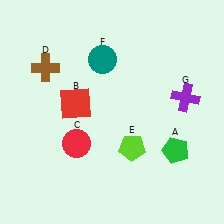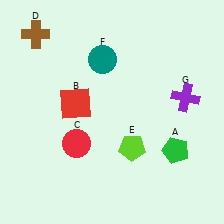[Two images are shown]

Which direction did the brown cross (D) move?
The brown cross (D) moved up.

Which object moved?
The brown cross (D) moved up.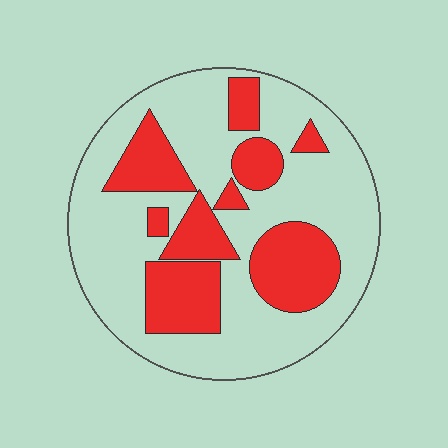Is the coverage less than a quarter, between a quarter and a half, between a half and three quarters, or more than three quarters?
Between a quarter and a half.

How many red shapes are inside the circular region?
9.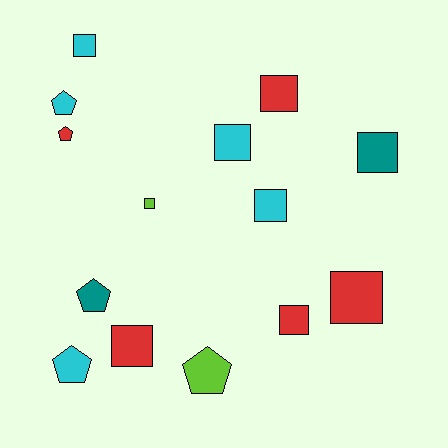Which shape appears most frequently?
Square, with 9 objects.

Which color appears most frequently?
Red, with 5 objects.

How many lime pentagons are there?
There is 1 lime pentagon.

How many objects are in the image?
There are 14 objects.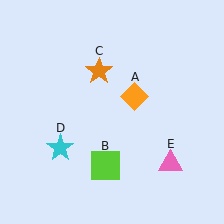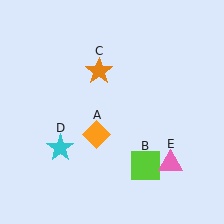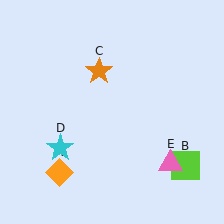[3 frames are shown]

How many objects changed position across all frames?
2 objects changed position: orange diamond (object A), lime square (object B).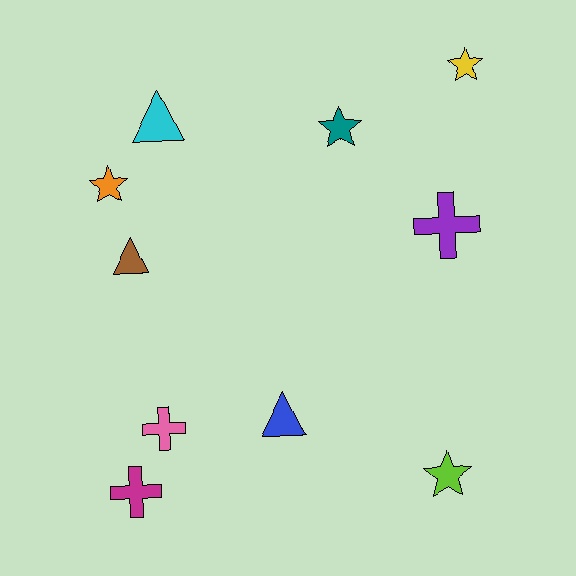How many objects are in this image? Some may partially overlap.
There are 10 objects.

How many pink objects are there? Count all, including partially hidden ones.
There is 1 pink object.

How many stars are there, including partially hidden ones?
There are 4 stars.